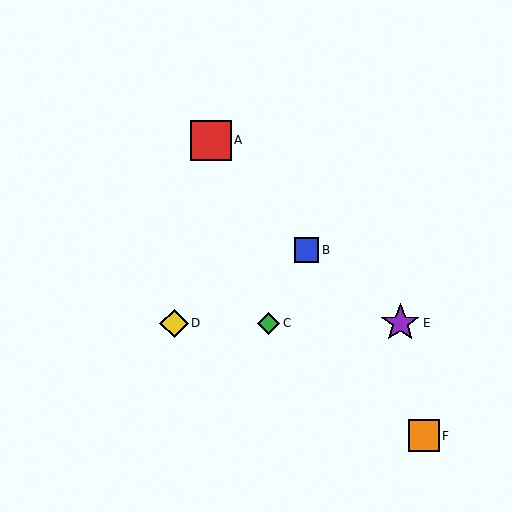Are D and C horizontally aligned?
Yes, both are at y≈323.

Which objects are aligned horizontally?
Objects C, D, E are aligned horizontally.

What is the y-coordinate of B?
Object B is at y≈250.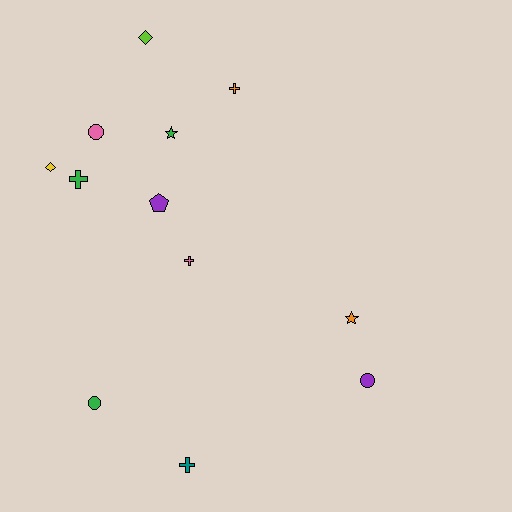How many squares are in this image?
There are no squares.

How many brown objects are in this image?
There are no brown objects.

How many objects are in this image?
There are 12 objects.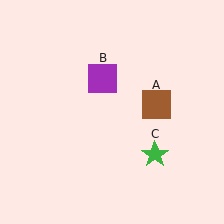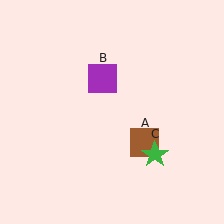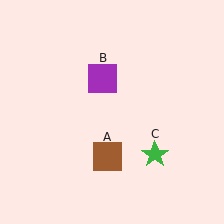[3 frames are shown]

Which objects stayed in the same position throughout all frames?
Purple square (object B) and green star (object C) remained stationary.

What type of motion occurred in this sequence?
The brown square (object A) rotated clockwise around the center of the scene.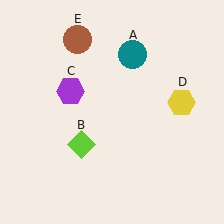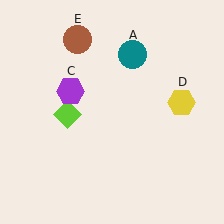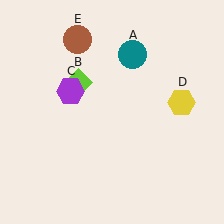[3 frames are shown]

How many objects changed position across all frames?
1 object changed position: lime diamond (object B).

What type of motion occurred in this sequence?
The lime diamond (object B) rotated clockwise around the center of the scene.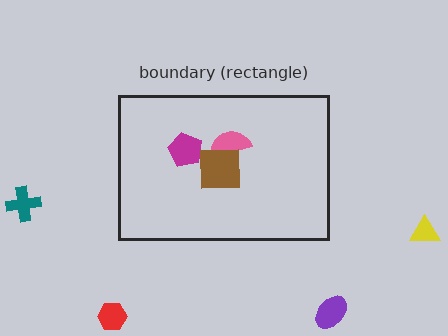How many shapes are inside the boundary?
3 inside, 4 outside.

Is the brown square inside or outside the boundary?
Inside.